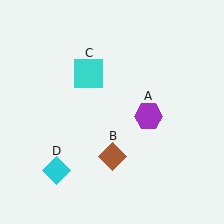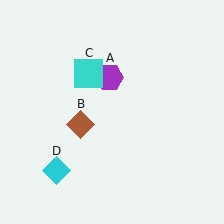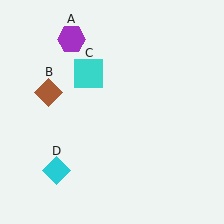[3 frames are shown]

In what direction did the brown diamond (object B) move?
The brown diamond (object B) moved up and to the left.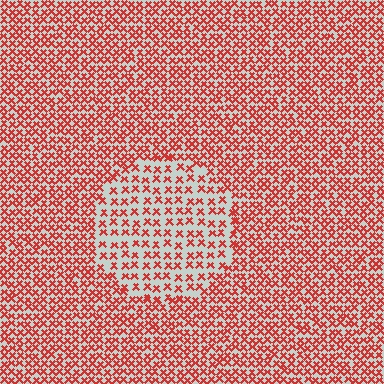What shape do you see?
I see a circle.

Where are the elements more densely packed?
The elements are more densely packed outside the circle boundary.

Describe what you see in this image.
The image contains small red elements arranged at two different densities. A circle-shaped region is visible where the elements are less densely packed than the surrounding area.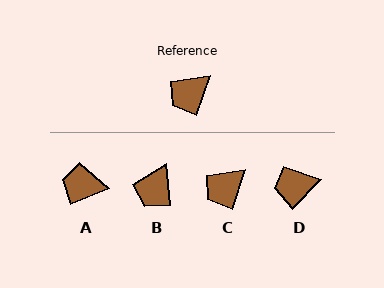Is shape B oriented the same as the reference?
No, it is off by about 25 degrees.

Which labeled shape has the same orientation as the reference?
C.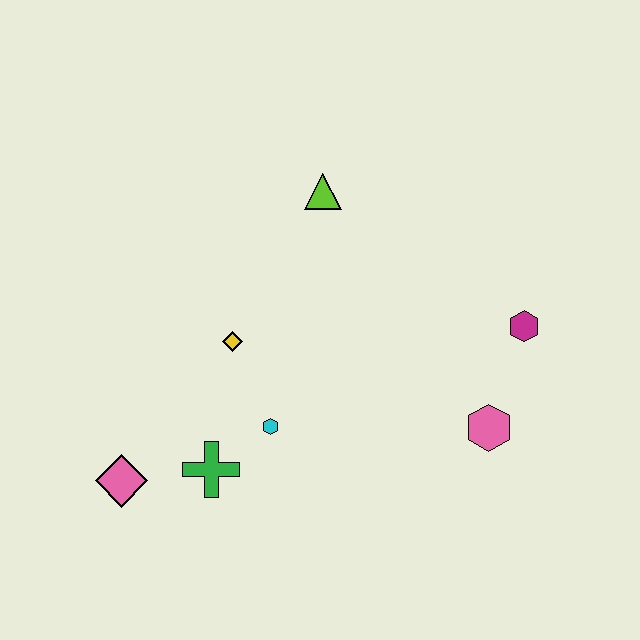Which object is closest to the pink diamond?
The green cross is closest to the pink diamond.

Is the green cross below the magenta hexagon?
Yes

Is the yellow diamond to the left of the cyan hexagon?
Yes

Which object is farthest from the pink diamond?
The magenta hexagon is farthest from the pink diamond.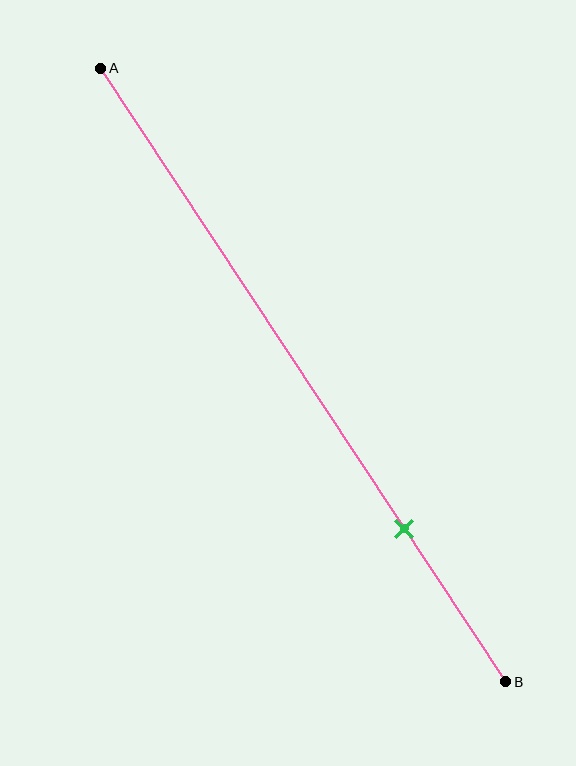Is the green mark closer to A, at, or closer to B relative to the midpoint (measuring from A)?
The green mark is closer to point B than the midpoint of segment AB.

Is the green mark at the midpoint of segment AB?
No, the mark is at about 75% from A, not at the 50% midpoint.